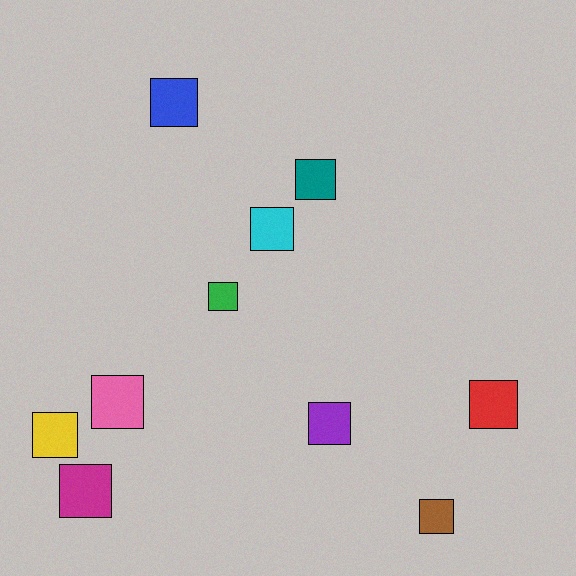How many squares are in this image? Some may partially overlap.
There are 10 squares.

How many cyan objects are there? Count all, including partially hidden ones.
There is 1 cyan object.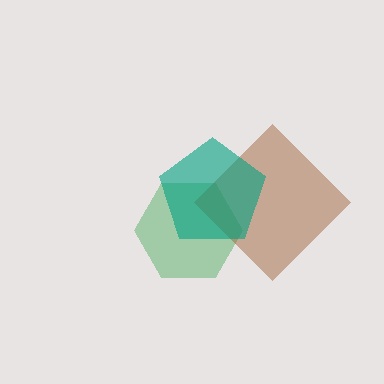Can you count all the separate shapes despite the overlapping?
Yes, there are 3 separate shapes.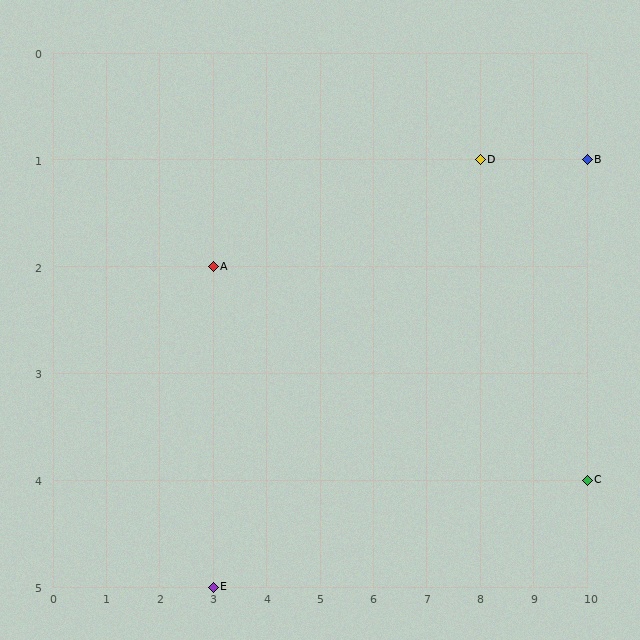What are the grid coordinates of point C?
Point C is at grid coordinates (10, 4).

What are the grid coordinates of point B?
Point B is at grid coordinates (10, 1).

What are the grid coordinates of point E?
Point E is at grid coordinates (3, 5).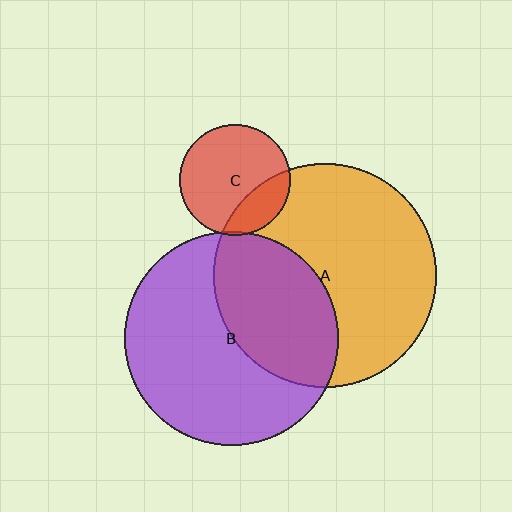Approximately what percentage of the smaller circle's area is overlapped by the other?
Approximately 40%.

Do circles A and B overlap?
Yes.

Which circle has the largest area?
Circle A (orange).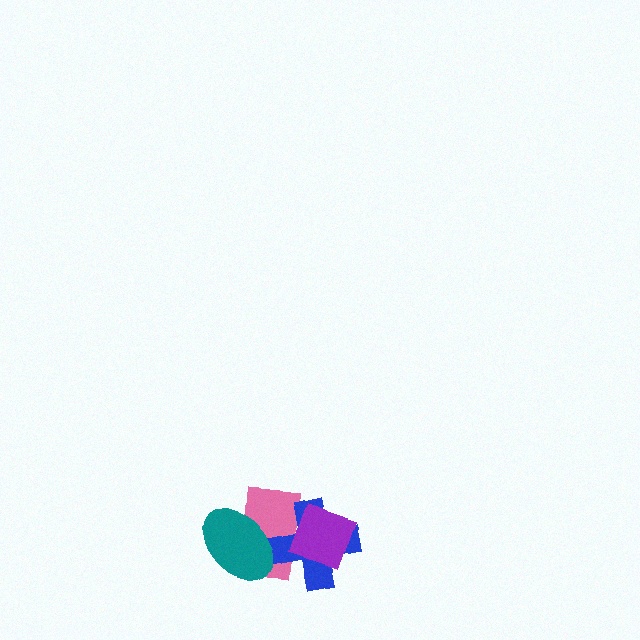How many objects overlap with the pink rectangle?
3 objects overlap with the pink rectangle.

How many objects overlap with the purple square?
2 objects overlap with the purple square.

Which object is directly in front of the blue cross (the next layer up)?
The teal ellipse is directly in front of the blue cross.